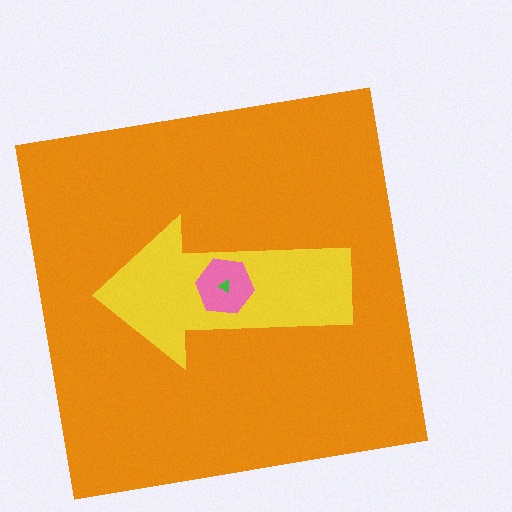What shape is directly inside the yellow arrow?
The pink hexagon.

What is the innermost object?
The green triangle.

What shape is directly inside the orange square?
The yellow arrow.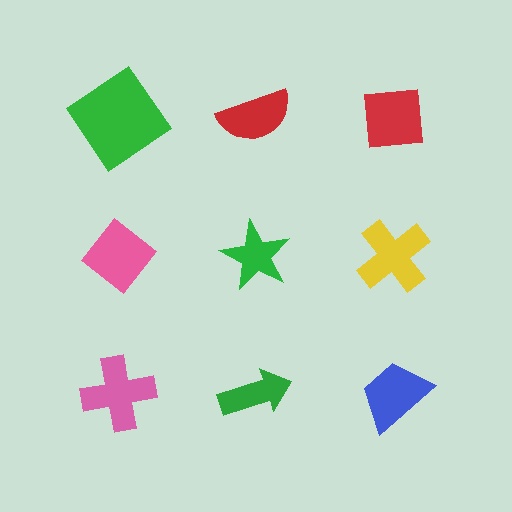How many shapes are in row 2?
3 shapes.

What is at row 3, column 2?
A green arrow.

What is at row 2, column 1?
A pink diamond.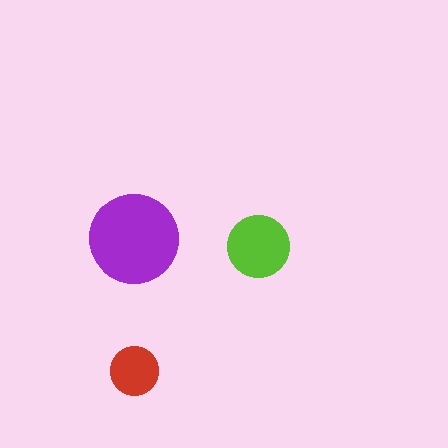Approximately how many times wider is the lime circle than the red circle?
About 1.5 times wider.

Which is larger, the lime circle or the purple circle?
The purple one.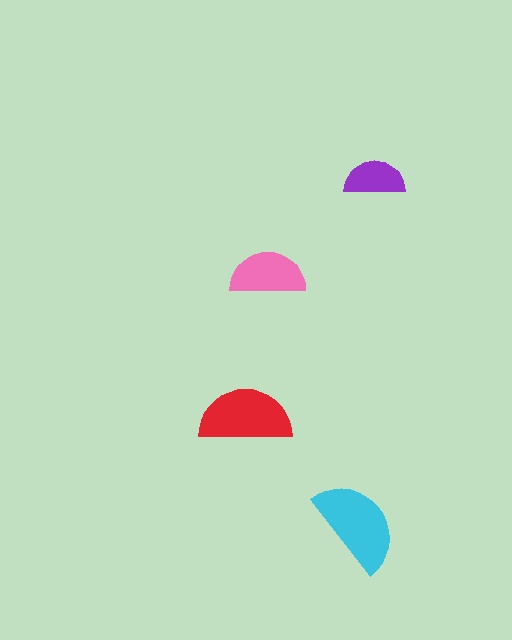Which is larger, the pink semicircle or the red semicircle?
The red one.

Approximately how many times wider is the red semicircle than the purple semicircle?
About 1.5 times wider.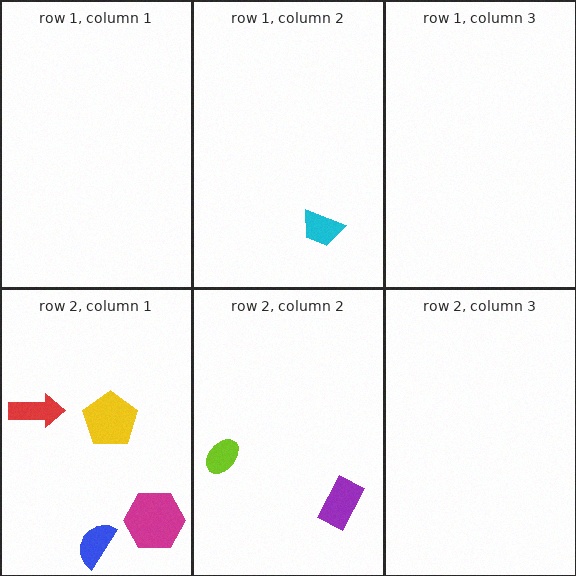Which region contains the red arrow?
The row 2, column 1 region.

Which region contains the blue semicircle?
The row 2, column 1 region.